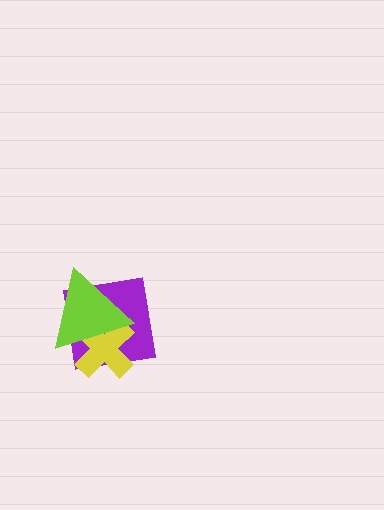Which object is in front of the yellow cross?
The lime triangle is in front of the yellow cross.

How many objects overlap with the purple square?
2 objects overlap with the purple square.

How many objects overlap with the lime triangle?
2 objects overlap with the lime triangle.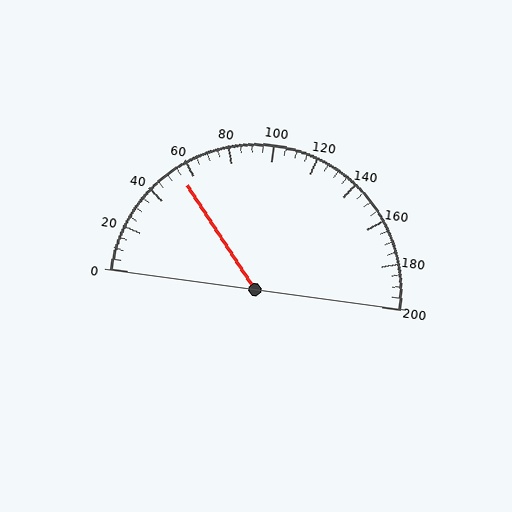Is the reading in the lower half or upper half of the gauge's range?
The reading is in the lower half of the range (0 to 200).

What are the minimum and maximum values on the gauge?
The gauge ranges from 0 to 200.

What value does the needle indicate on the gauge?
The needle indicates approximately 55.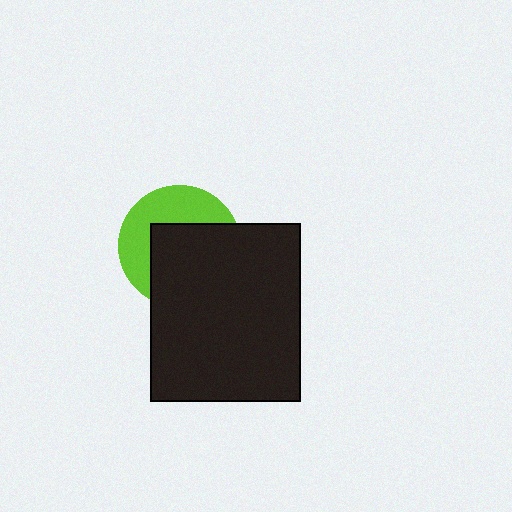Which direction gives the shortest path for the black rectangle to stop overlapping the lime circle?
Moving toward the lower-right gives the shortest separation.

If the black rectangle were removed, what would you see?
You would see the complete lime circle.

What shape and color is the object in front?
The object in front is a black rectangle.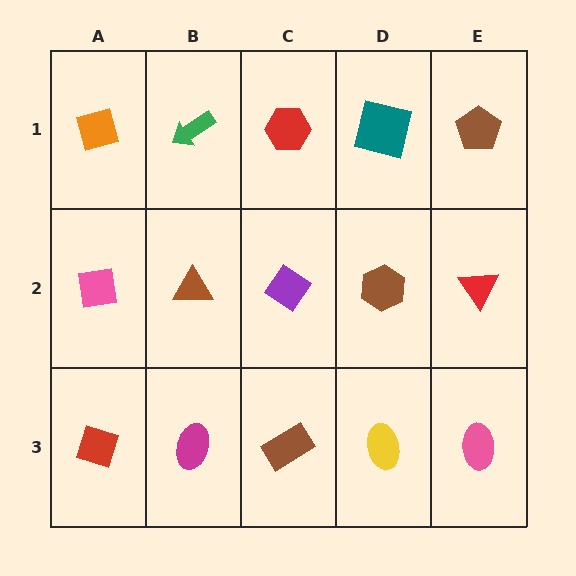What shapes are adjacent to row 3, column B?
A brown triangle (row 2, column B), a red diamond (row 3, column A), a brown rectangle (row 3, column C).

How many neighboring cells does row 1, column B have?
3.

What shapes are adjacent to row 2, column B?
A green arrow (row 1, column B), a magenta ellipse (row 3, column B), a pink square (row 2, column A), a purple diamond (row 2, column C).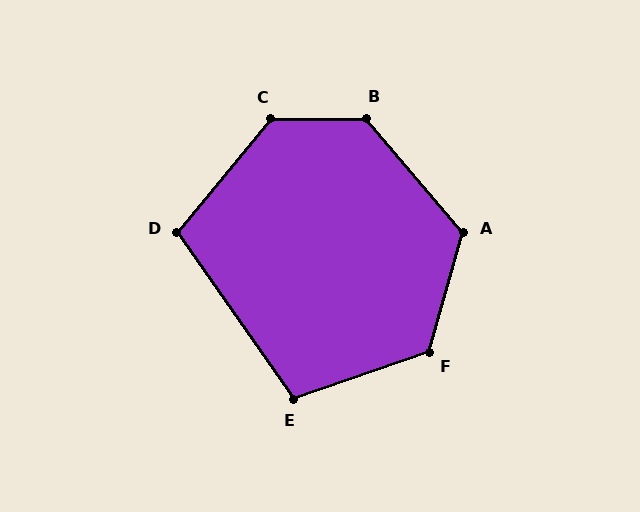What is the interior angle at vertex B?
Approximately 130 degrees (obtuse).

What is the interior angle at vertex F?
Approximately 125 degrees (obtuse).